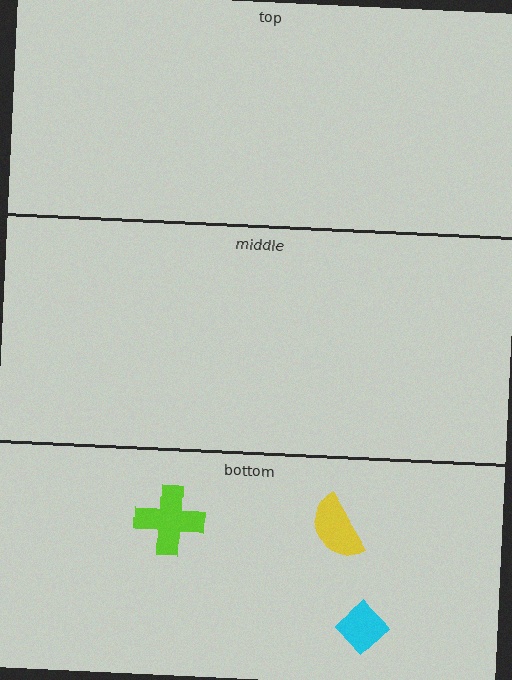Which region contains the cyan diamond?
The bottom region.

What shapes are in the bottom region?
The cyan diamond, the lime cross, the yellow semicircle.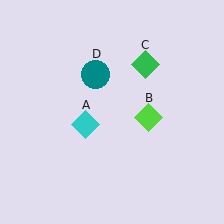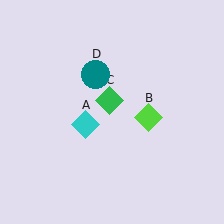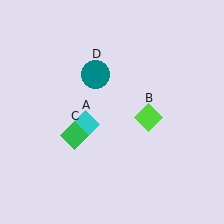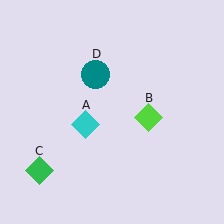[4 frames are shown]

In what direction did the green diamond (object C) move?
The green diamond (object C) moved down and to the left.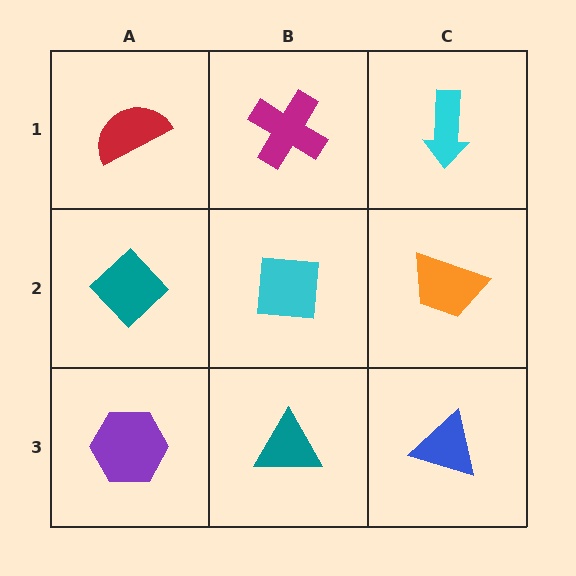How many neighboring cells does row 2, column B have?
4.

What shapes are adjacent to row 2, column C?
A cyan arrow (row 1, column C), a blue triangle (row 3, column C), a cyan square (row 2, column B).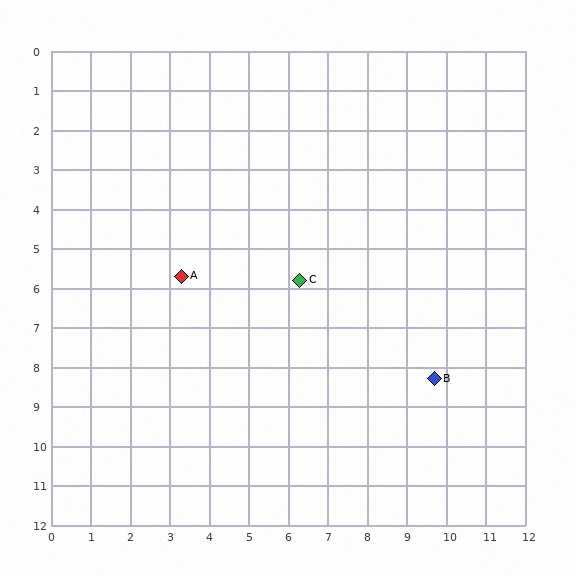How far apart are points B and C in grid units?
Points B and C are about 4.2 grid units apart.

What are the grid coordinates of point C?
Point C is at approximately (6.3, 5.8).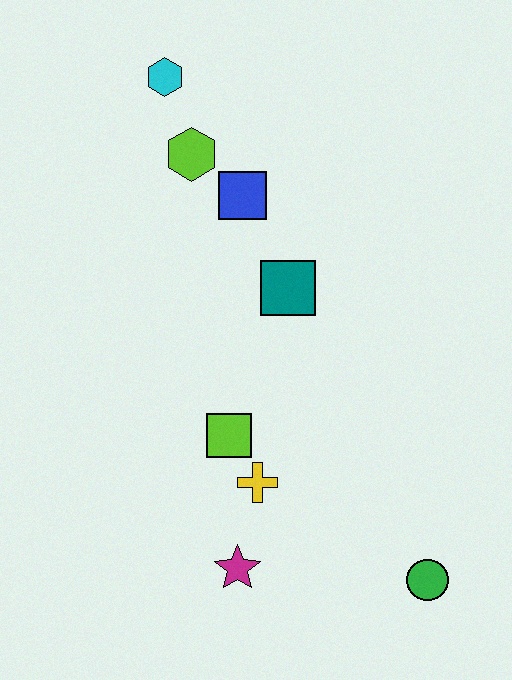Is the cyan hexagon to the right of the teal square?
No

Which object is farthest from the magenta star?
The cyan hexagon is farthest from the magenta star.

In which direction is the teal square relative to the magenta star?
The teal square is above the magenta star.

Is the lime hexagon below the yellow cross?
No